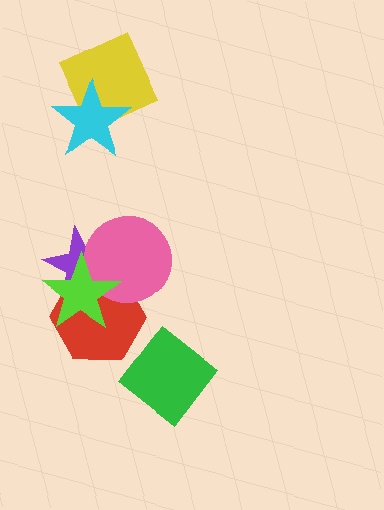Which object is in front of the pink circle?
The lime star is in front of the pink circle.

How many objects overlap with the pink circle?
3 objects overlap with the pink circle.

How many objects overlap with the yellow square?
1 object overlaps with the yellow square.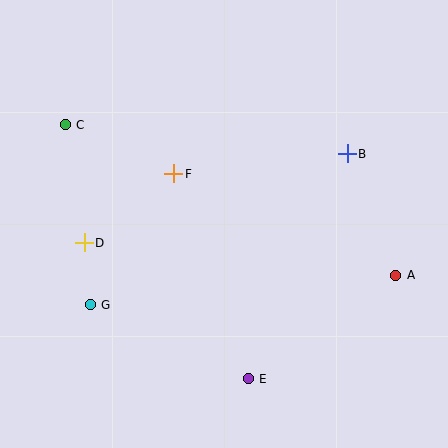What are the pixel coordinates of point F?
Point F is at (174, 174).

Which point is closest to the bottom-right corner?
Point A is closest to the bottom-right corner.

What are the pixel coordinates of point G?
Point G is at (90, 305).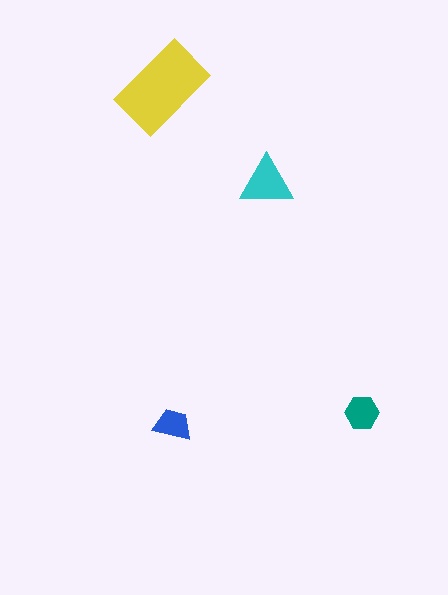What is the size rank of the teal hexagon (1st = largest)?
3rd.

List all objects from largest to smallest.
The yellow rectangle, the cyan triangle, the teal hexagon, the blue trapezoid.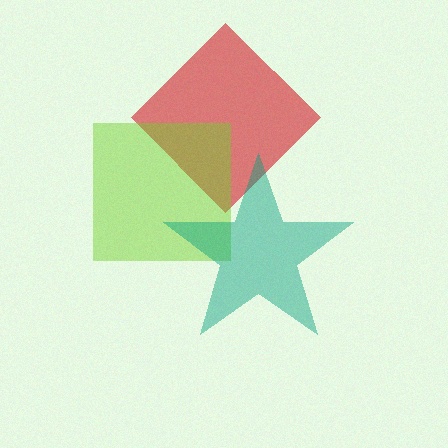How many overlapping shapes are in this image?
There are 3 overlapping shapes in the image.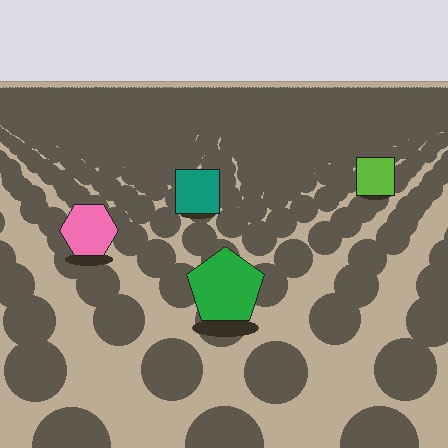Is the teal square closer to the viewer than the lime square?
Yes. The teal square is closer — you can tell from the texture gradient: the ground texture is coarser near it.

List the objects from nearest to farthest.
From nearest to farthest: the green pentagon, the pink hexagon, the teal square, the lime square.